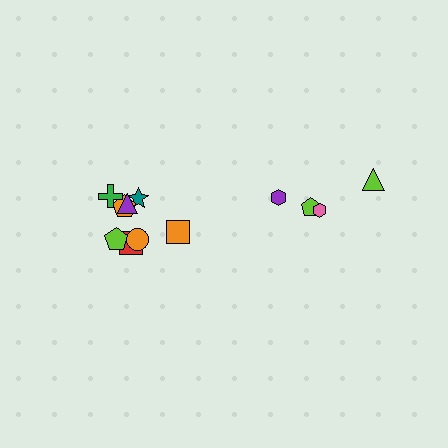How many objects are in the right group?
There are 4 objects.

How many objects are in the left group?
There are 8 objects.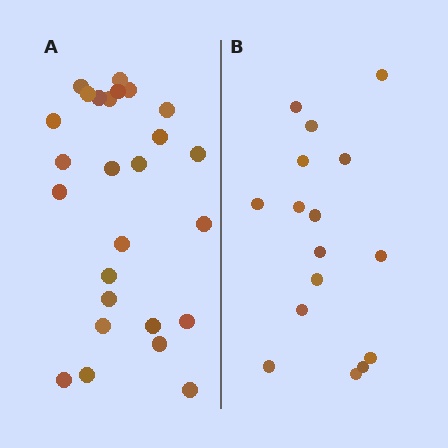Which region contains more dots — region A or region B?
Region A (the left region) has more dots.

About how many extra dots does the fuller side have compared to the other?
Region A has roughly 10 or so more dots than region B.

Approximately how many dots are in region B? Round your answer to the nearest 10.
About 20 dots. (The exact count is 16, which rounds to 20.)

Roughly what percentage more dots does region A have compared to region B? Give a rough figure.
About 60% more.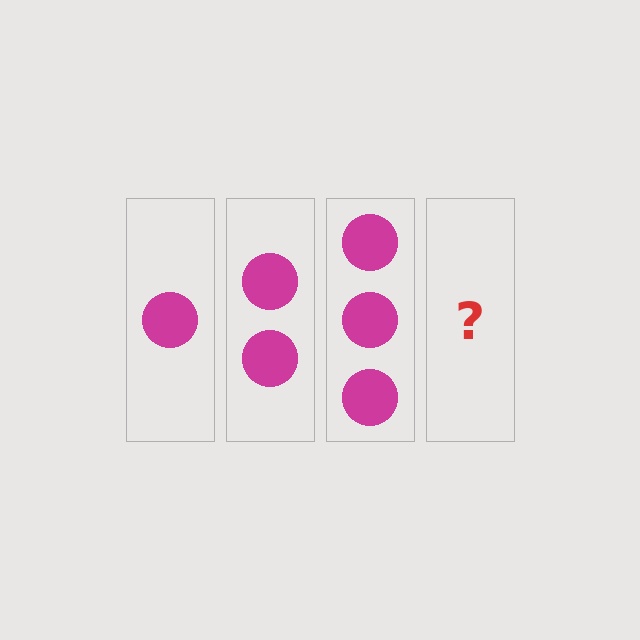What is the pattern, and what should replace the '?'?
The pattern is that each step adds one more circle. The '?' should be 4 circles.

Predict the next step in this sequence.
The next step is 4 circles.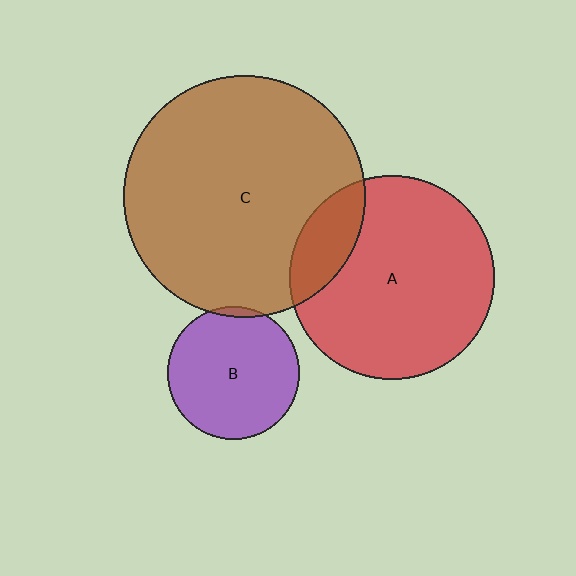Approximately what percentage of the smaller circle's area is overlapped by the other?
Approximately 15%.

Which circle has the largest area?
Circle C (brown).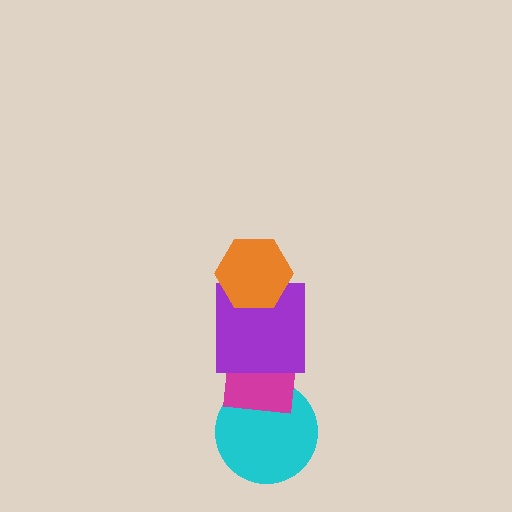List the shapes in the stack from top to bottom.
From top to bottom: the orange hexagon, the purple square, the magenta square, the cyan circle.